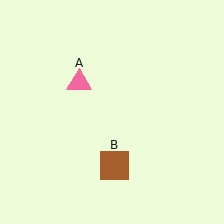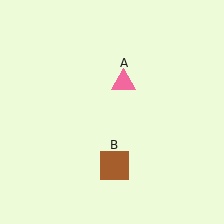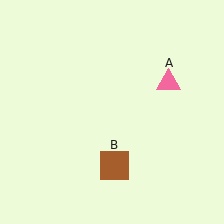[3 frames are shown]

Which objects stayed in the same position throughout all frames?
Brown square (object B) remained stationary.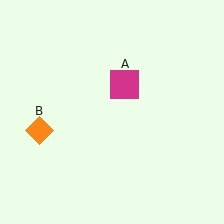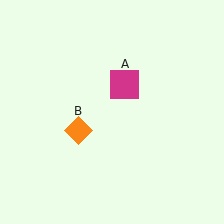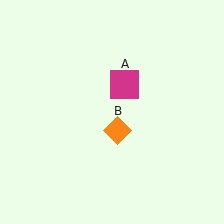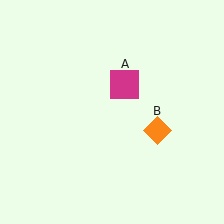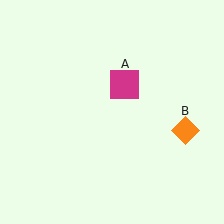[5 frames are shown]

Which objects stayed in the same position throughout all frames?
Magenta square (object A) remained stationary.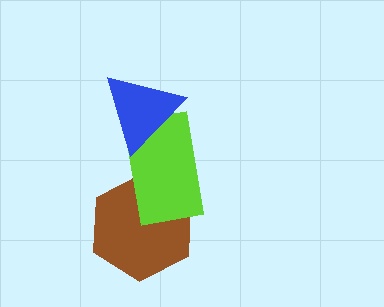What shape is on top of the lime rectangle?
The blue triangle is on top of the lime rectangle.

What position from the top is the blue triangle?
The blue triangle is 1st from the top.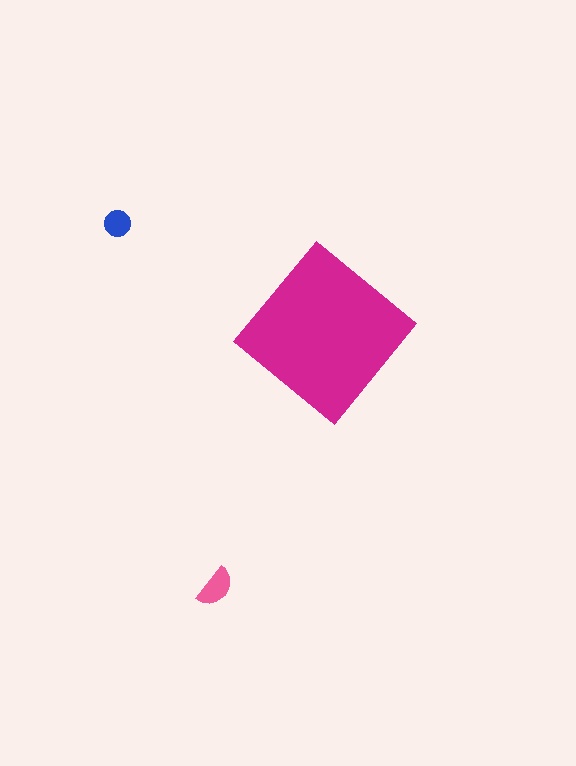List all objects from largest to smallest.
The magenta diamond, the pink semicircle, the blue circle.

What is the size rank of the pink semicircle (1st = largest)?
2nd.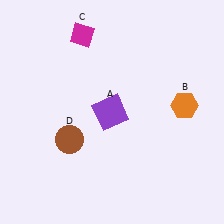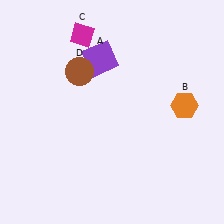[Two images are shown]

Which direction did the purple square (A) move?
The purple square (A) moved up.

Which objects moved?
The objects that moved are: the purple square (A), the brown circle (D).